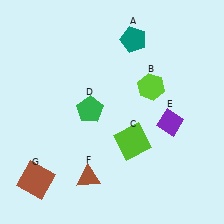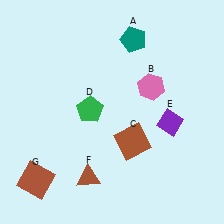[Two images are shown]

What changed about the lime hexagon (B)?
In Image 1, B is lime. In Image 2, it changed to pink.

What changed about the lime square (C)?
In Image 1, C is lime. In Image 2, it changed to brown.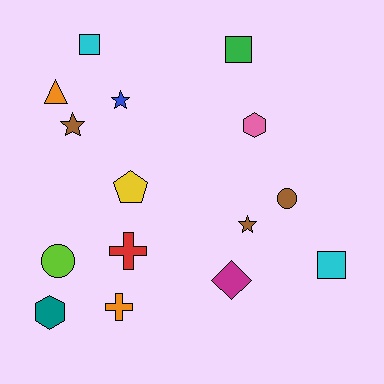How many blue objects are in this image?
There is 1 blue object.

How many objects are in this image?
There are 15 objects.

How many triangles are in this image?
There is 1 triangle.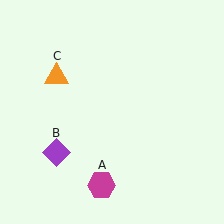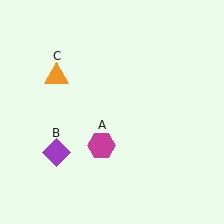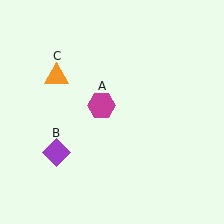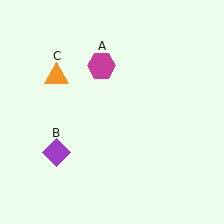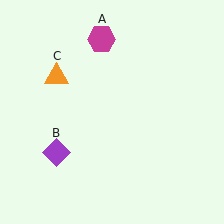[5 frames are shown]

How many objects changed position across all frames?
1 object changed position: magenta hexagon (object A).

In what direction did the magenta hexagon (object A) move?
The magenta hexagon (object A) moved up.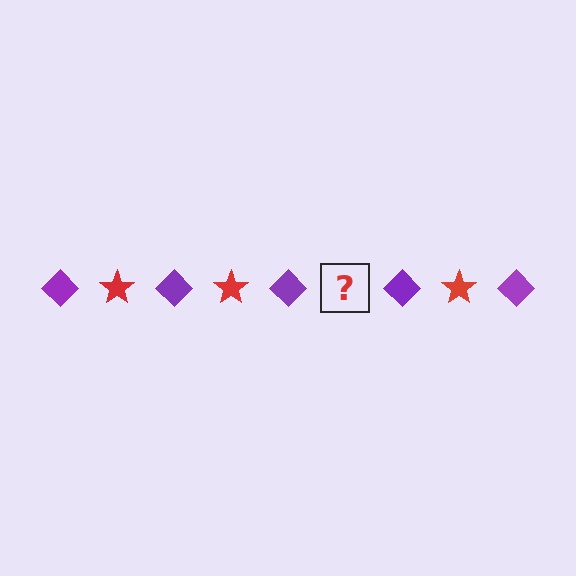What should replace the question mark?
The question mark should be replaced with a red star.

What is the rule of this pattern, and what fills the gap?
The rule is that the pattern alternates between purple diamond and red star. The gap should be filled with a red star.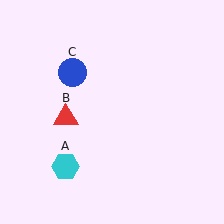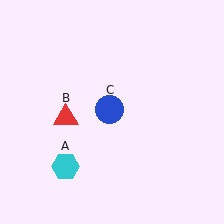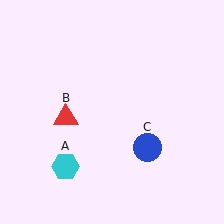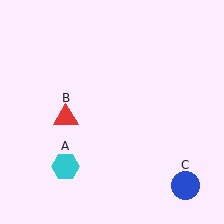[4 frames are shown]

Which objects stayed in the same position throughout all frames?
Cyan hexagon (object A) and red triangle (object B) remained stationary.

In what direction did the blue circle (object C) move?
The blue circle (object C) moved down and to the right.